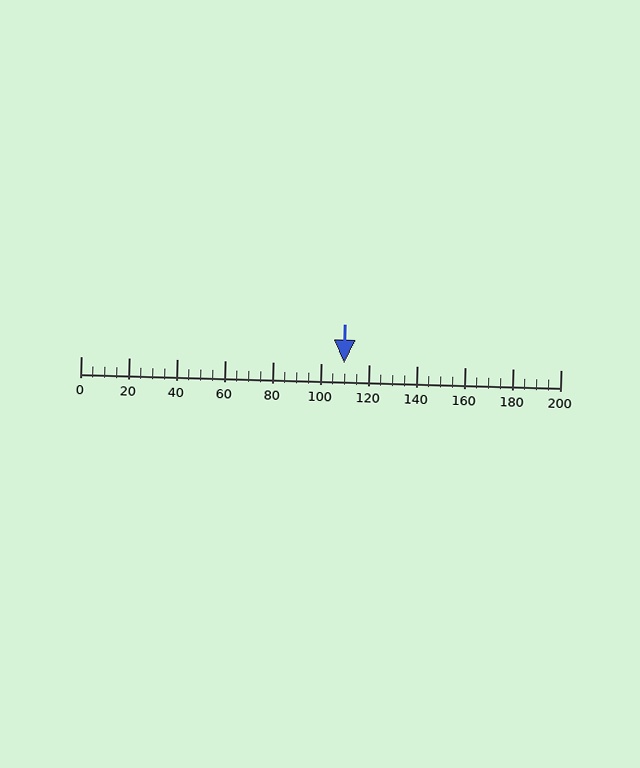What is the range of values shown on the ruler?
The ruler shows values from 0 to 200.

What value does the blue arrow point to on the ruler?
The blue arrow points to approximately 110.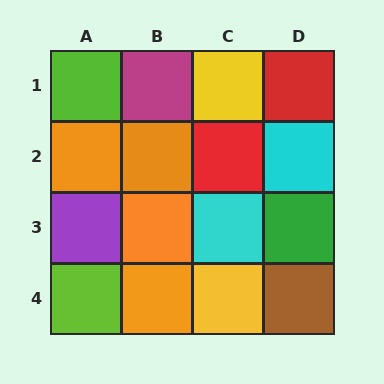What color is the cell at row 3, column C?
Cyan.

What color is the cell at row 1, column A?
Lime.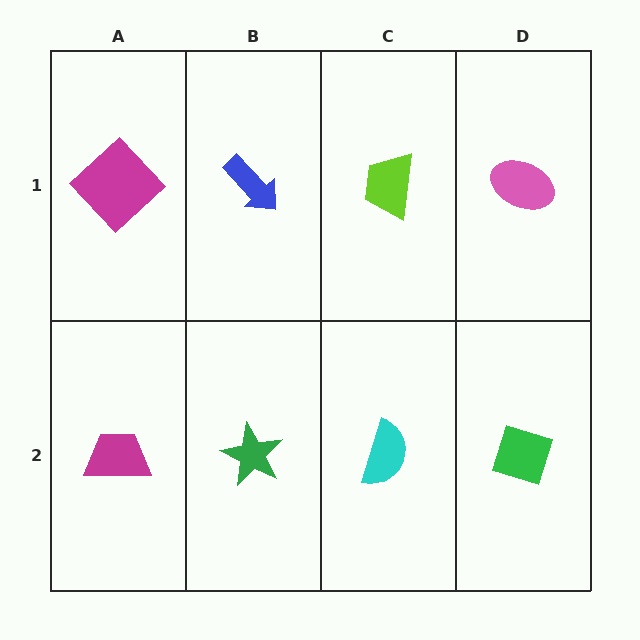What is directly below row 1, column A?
A magenta trapezoid.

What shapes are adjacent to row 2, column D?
A pink ellipse (row 1, column D), a cyan semicircle (row 2, column C).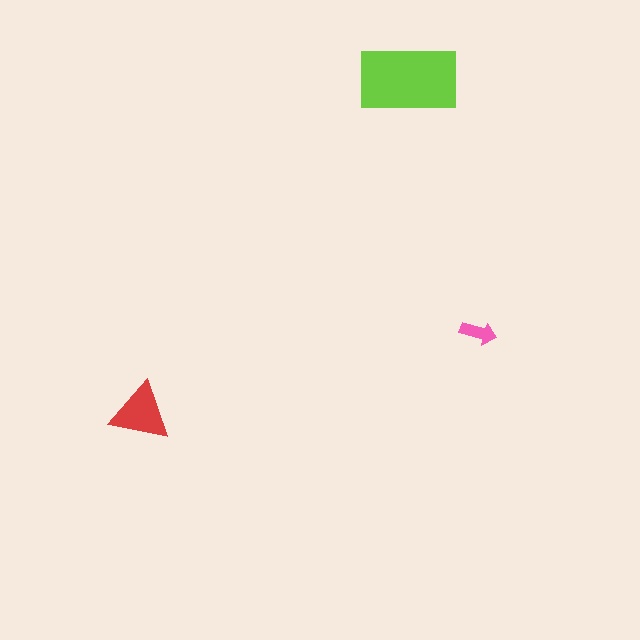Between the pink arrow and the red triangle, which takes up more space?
The red triangle.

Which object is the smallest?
The pink arrow.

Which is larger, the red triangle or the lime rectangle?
The lime rectangle.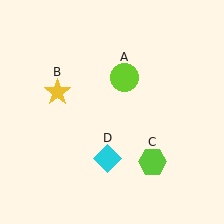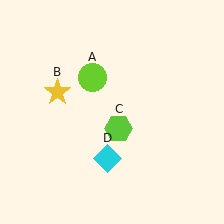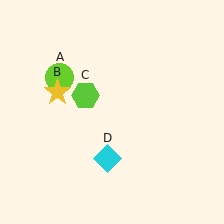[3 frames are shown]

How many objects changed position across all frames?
2 objects changed position: lime circle (object A), lime hexagon (object C).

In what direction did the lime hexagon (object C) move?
The lime hexagon (object C) moved up and to the left.